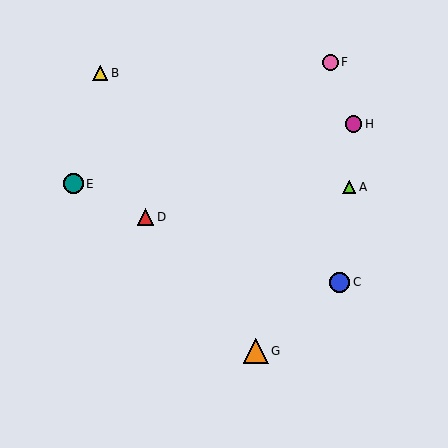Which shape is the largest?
The orange triangle (labeled G) is the largest.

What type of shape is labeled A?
Shape A is a lime triangle.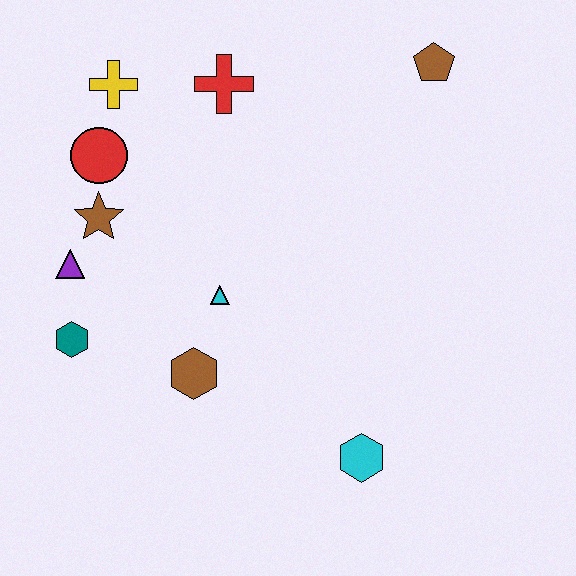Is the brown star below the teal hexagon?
No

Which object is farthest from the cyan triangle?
The brown pentagon is farthest from the cyan triangle.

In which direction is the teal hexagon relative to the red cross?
The teal hexagon is below the red cross.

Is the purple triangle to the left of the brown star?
Yes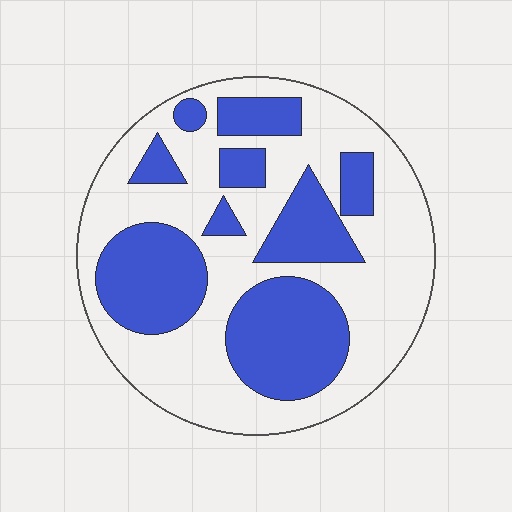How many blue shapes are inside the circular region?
9.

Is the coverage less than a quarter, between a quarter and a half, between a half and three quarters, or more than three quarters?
Between a quarter and a half.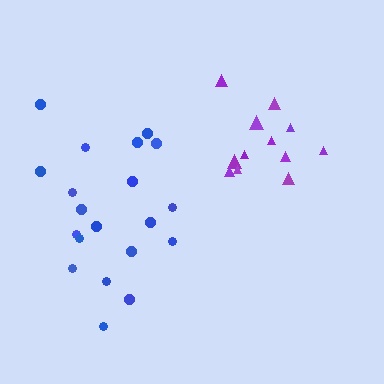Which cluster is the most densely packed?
Purple.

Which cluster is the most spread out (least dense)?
Blue.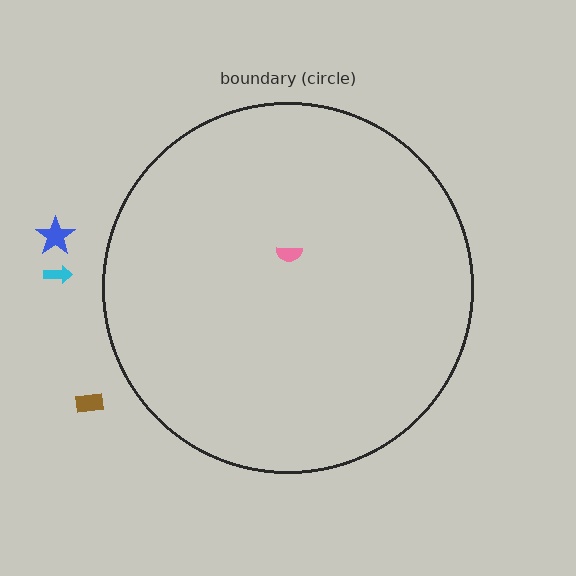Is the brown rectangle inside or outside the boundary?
Outside.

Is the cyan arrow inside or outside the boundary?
Outside.